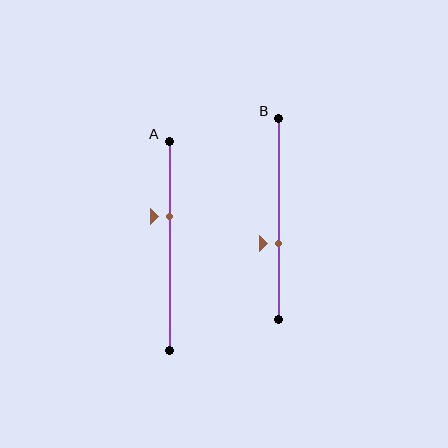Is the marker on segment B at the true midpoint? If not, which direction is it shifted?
No, the marker on segment B is shifted downward by about 12% of the segment length.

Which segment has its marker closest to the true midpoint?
Segment B has its marker closest to the true midpoint.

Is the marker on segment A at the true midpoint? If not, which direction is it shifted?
No, the marker on segment A is shifted upward by about 14% of the segment length.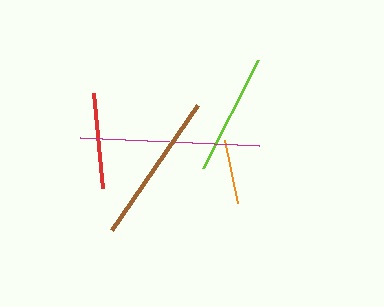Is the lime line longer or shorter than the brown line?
The brown line is longer than the lime line.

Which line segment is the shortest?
The orange line is the shortest at approximately 65 pixels.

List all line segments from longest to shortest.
From longest to shortest: magenta, brown, lime, red, orange.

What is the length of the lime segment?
The lime segment is approximately 121 pixels long.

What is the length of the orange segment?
The orange segment is approximately 65 pixels long.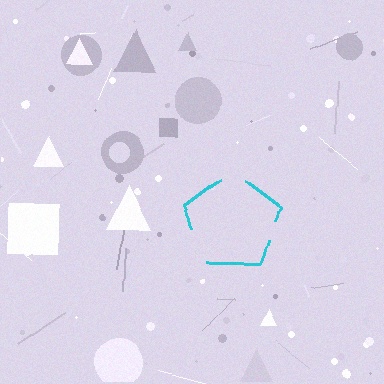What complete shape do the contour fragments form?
The contour fragments form a pentagon.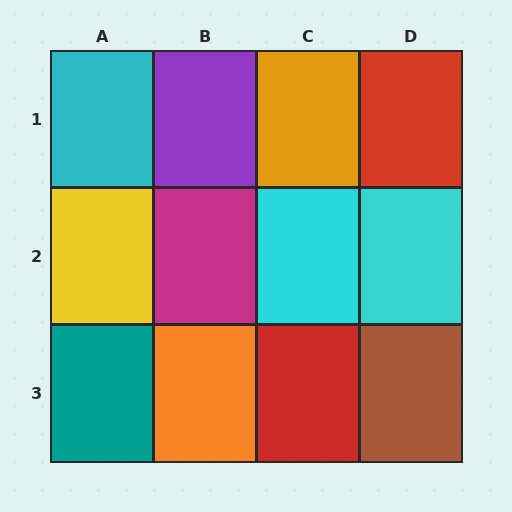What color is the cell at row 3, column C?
Red.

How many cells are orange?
2 cells are orange.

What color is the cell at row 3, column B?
Orange.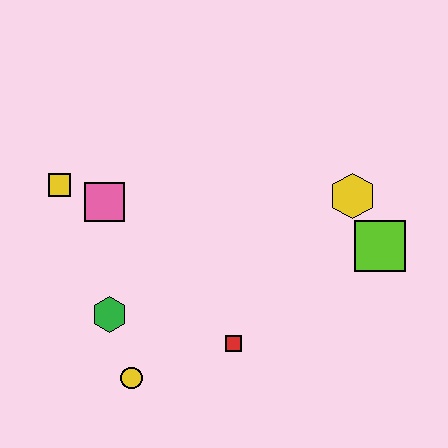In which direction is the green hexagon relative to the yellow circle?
The green hexagon is above the yellow circle.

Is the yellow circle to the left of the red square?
Yes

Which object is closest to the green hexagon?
The yellow circle is closest to the green hexagon.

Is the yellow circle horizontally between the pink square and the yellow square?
No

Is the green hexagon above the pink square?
No